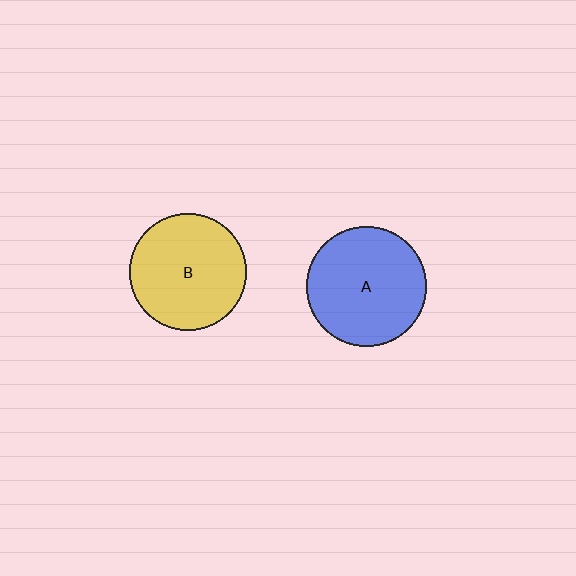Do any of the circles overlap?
No, none of the circles overlap.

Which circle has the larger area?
Circle A (blue).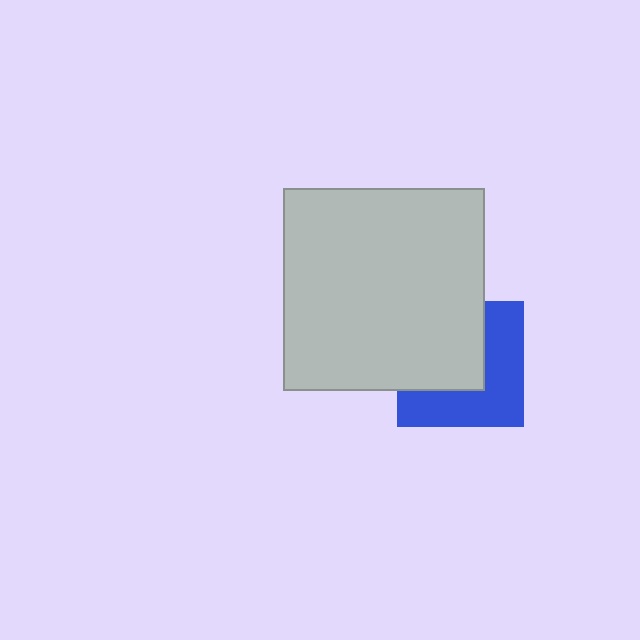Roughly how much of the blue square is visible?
About half of it is visible (roughly 50%).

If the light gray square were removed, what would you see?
You would see the complete blue square.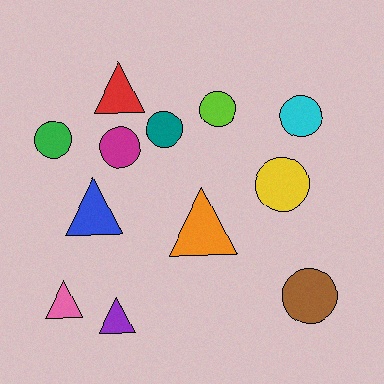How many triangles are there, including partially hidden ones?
There are 5 triangles.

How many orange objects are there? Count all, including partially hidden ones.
There is 1 orange object.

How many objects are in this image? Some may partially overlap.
There are 12 objects.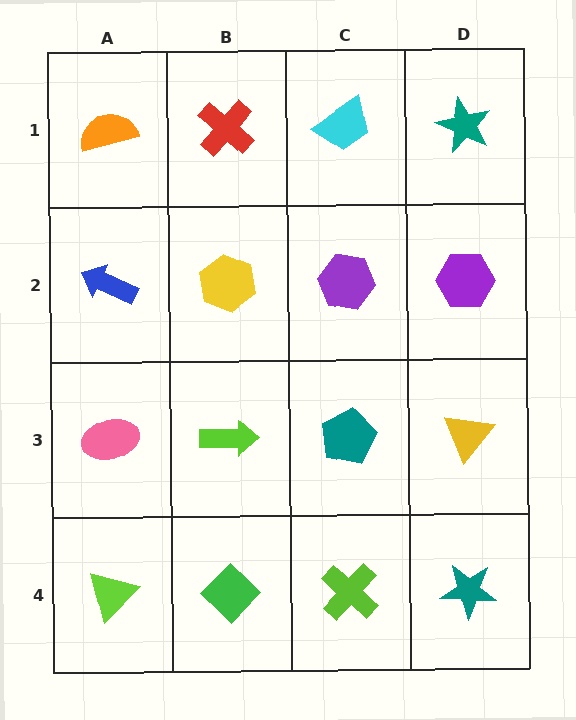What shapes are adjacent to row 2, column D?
A teal star (row 1, column D), a yellow triangle (row 3, column D), a purple hexagon (row 2, column C).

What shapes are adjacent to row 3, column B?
A yellow hexagon (row 2, column B), a green diamond (row 4, column B), a pink ellipse (row 3, column A), a teal pentagon (row 3, column C).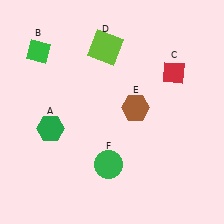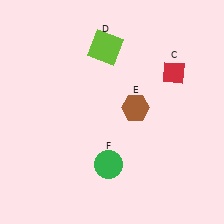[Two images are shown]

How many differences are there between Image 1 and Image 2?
There are 2 differences between the two images.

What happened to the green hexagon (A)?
The green hexagon (A) was removed in Image 2. It was in the bottom-left area of Image 1.